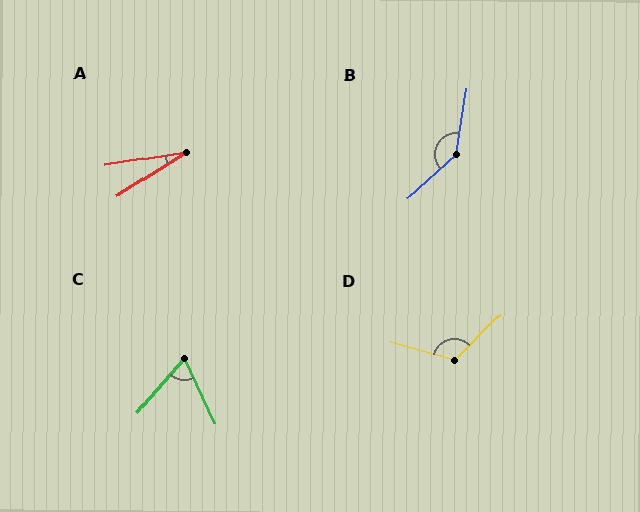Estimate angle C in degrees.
Approximately 66 degrees.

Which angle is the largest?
B, at approximately 141 degrees.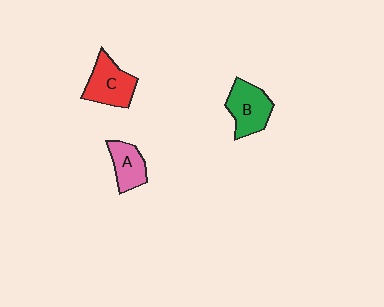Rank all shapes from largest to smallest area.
From largest to smallest: C (red), B (green), A (pink).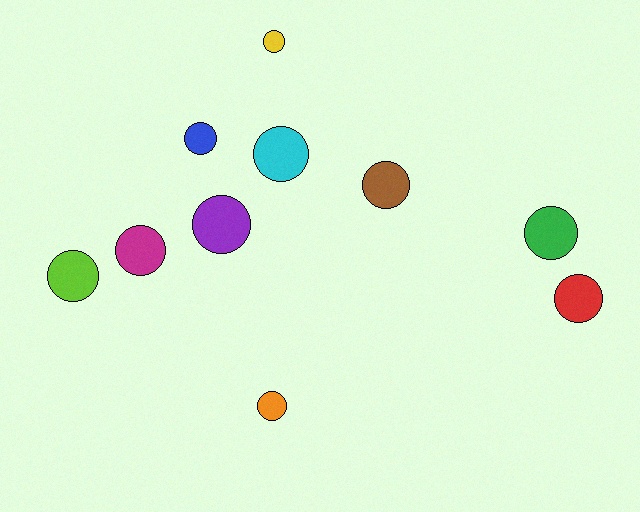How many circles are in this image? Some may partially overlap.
There are 10 circles.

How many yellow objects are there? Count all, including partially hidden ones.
There is 1 yellow object.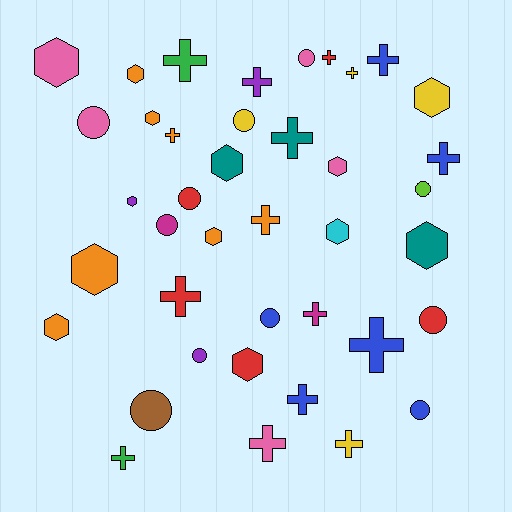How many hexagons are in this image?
There are 13 hexagons.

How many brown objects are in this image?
There is 1 brown object.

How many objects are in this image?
There are 40 objects.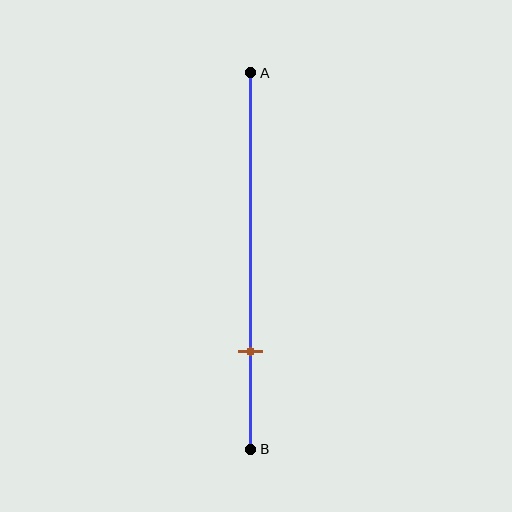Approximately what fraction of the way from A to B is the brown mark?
The brown mark is approximately 75% of the way from A to B.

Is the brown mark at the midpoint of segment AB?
No, the mark is at about 75% from A, not at the 50% midpoint.